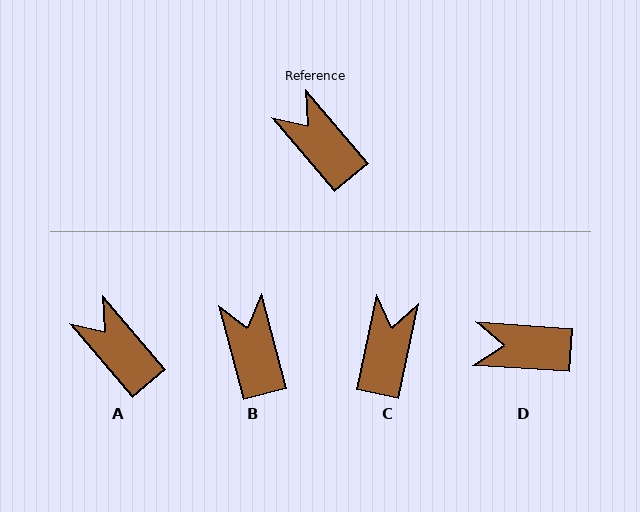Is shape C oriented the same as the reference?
No, it is off by about 52 degrees.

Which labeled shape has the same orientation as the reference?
A.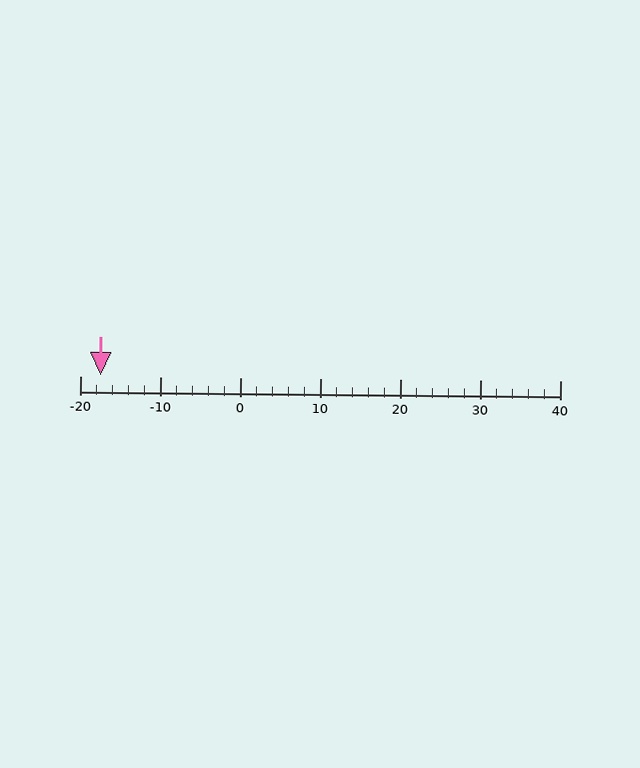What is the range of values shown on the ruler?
The ruler shows values from -20 to 40.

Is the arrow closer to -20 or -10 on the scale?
The arrow is closer to -20.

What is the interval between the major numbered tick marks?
The major tick marks are spaced 10 units apart.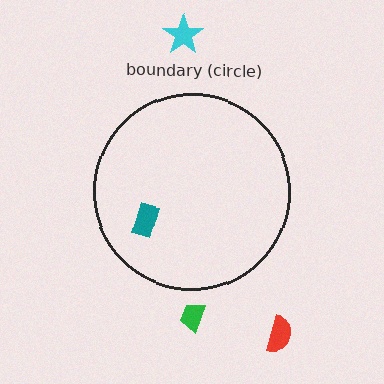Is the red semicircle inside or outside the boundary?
Outside.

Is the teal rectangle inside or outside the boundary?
Inside.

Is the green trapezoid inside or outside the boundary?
Outside.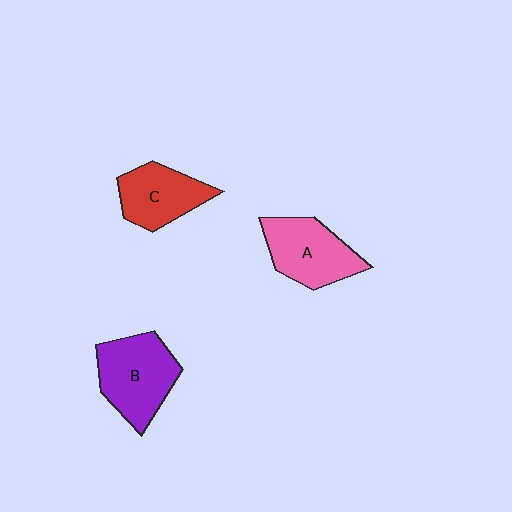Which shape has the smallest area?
Shape C (red).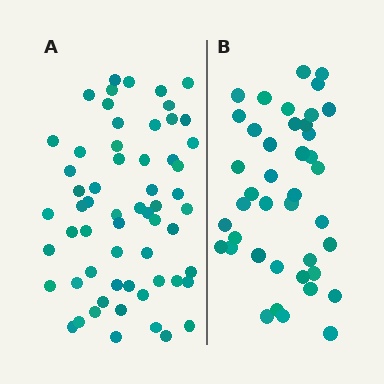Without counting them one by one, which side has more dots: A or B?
Region A (the left region) has more dots.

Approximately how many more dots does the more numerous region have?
Region A has approximately 20 more dots than region B.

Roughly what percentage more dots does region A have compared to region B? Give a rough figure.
About 45% more.